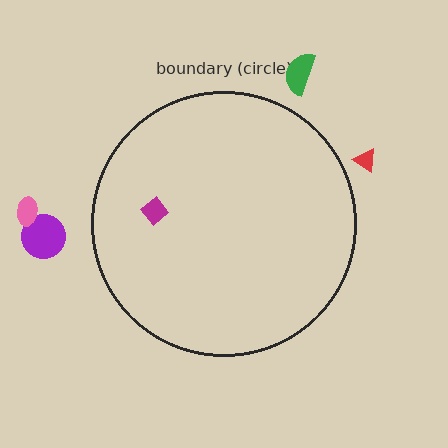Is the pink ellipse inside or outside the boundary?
Outside.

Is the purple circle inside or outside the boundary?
Outside.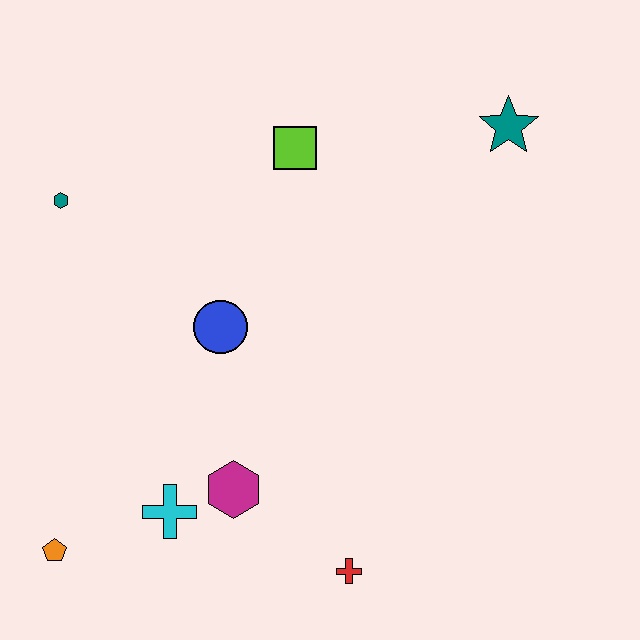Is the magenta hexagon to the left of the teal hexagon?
No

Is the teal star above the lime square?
Yes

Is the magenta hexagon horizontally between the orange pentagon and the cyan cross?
No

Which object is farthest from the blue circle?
The teal star is farthest from the blue circle.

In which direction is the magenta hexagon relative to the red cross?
The magenta hexagon is to the left of the red cross.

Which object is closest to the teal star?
The lime square is closest to the teal star.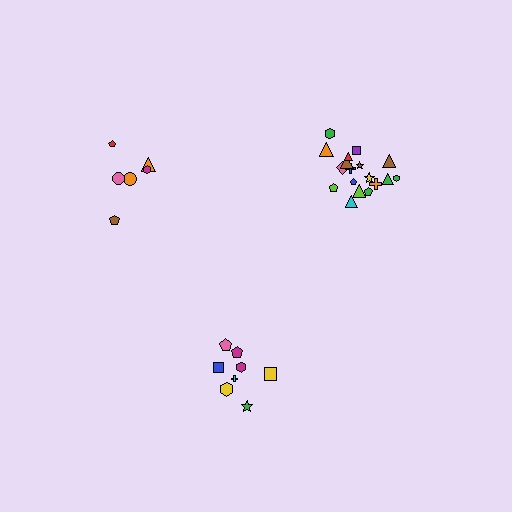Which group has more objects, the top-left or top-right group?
The top-right group.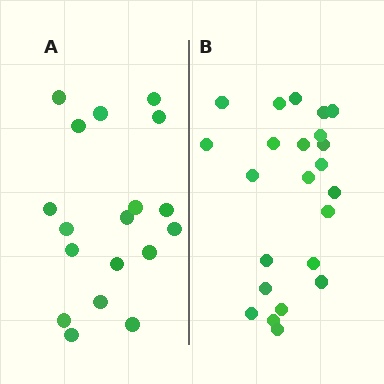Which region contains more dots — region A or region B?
Region B (the right region) has more dots.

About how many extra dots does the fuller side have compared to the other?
Region B has about 5 more dots than region A.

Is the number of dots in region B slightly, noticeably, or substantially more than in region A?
Region B has noticeably more, but not dramatically so. The ratio is roughly 1.3 to 1.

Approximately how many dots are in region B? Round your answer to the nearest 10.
About 20 dots. (The exact count is 23, which rounds to 20.)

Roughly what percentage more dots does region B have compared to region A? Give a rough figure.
About 30% more.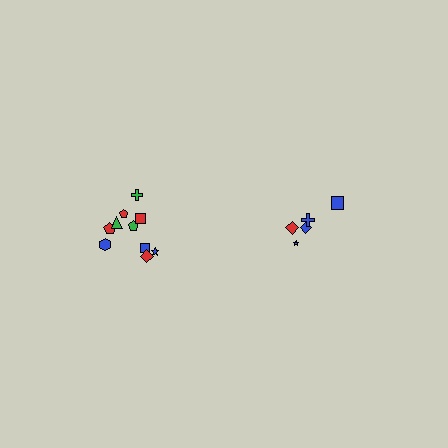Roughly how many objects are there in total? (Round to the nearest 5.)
Roughly 15 objects in total.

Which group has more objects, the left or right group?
The left group.